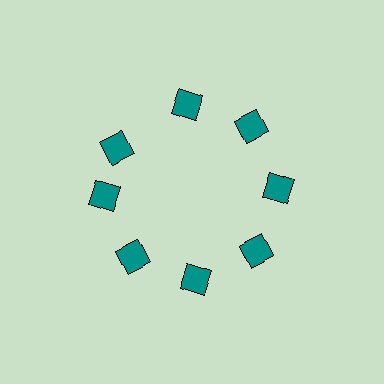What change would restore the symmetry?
The symmetry would be restored by rotating it back into even spacing with its neighbors so that all 8 diamonds sit at equal angles and equal distance from the center.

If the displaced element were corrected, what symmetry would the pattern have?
It would have 8-fold rotational symmetry — the pattern would map onto itself every 45 degrees.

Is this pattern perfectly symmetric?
No. The 8 teal diamonds are arranged in a ring, but one element near the 10 o'clock position is rotated out of alignment along the ring, breaking the 8-fold rotational symmetry.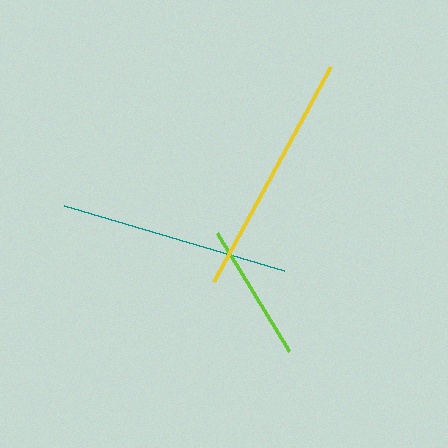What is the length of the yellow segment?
The yellow segment is approximately 245 pixels long.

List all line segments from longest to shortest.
From longest to shortest: yellow, teal, lime.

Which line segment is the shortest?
The lime line is the shortest at approximately 138 pixels.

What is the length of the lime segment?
The lime segment is approximately 138 pixels long.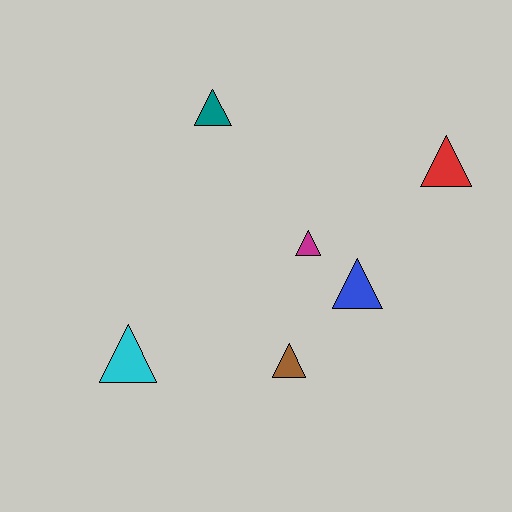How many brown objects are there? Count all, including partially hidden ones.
There is 1 brown object.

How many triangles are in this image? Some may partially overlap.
There are 6 triangles.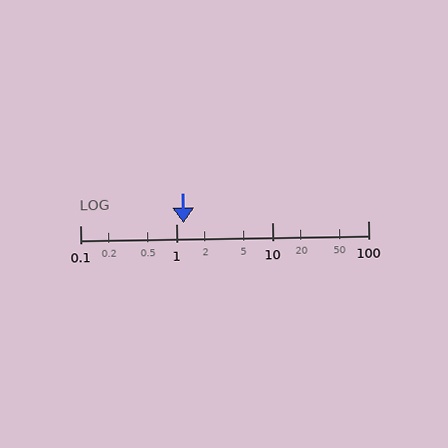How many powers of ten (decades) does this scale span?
The scale spans 3 decades, from 0.1 to 100.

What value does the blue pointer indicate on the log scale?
The pointer indicates approximately 1.2.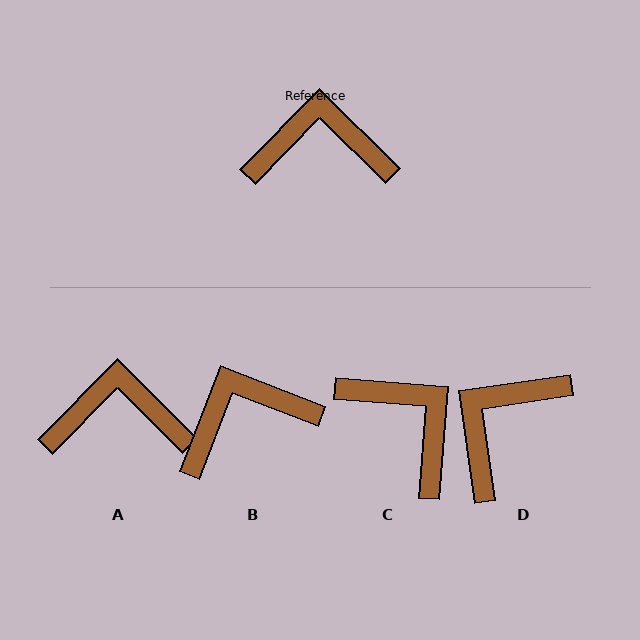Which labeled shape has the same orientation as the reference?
A.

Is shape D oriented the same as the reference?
No, it is off by about 53 degrees.